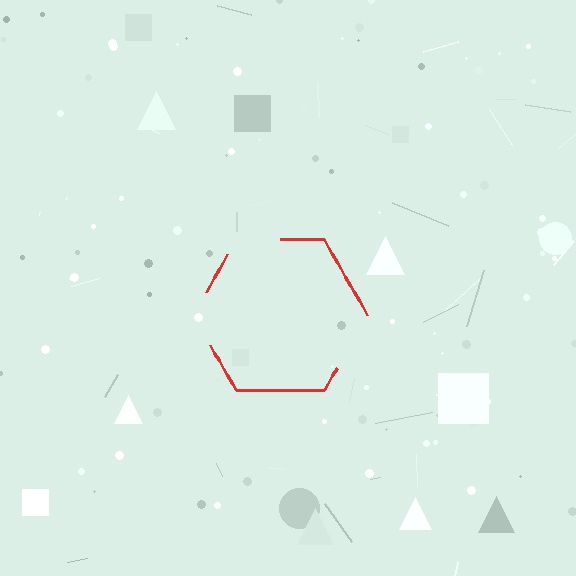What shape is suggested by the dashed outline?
The dashed outline suggests a hexagon.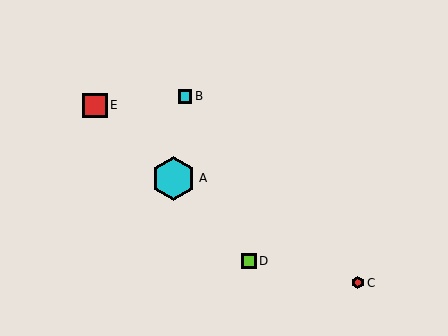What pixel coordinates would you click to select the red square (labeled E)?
Click at (95, 105) to select the red square E.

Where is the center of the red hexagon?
The center of the red hexagon is at (358, 283).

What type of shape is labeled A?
Shape A is a cyan hexagon.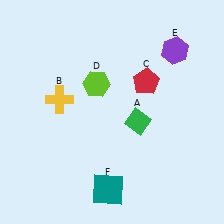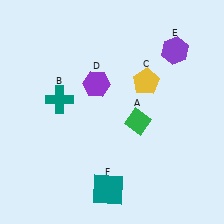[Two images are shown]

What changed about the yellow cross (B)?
In Image 1, B is yellow. In Image 2, it changed to teal.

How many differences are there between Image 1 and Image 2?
There are 3 differences between the two images.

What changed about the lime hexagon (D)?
In Image 1, D is lime. In Image 2, it changed to purple.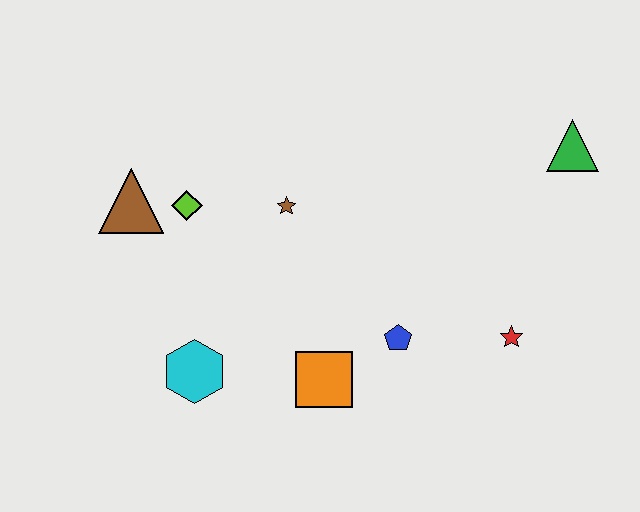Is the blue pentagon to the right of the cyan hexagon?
Yes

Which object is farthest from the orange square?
The green triangle is farthest from the orange square.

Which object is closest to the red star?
The blue pentagon is closest to the red star.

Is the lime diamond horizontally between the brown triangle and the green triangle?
Yes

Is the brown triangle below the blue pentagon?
No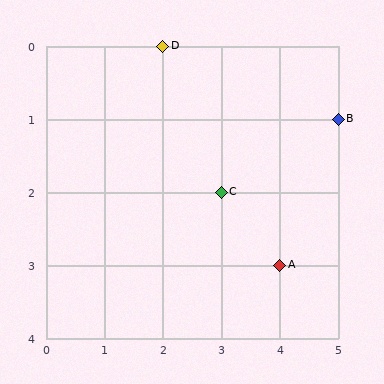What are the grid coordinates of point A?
Point A is at grid coordinates (4, 3).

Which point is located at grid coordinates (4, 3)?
Point A is at (4, 3).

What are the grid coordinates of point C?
Point C is at grid coordinates (3, 2).